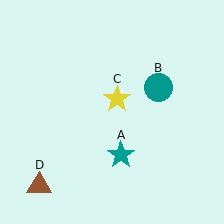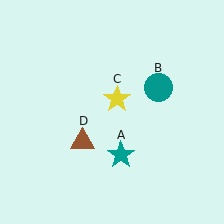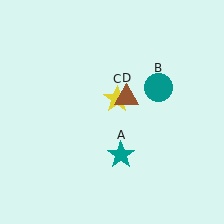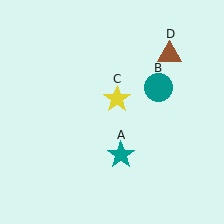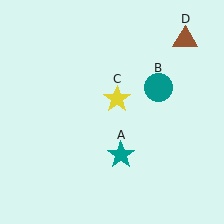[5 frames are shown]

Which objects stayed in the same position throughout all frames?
Teal star (object A) and teal circle (object B) and yellow star (object C) remained stationary.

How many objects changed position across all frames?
1 object changed position: brown triangle (object D).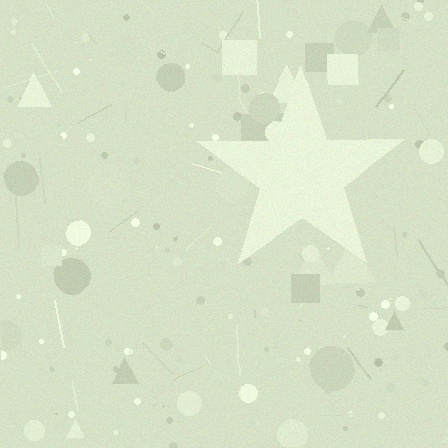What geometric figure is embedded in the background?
A star is embedded in the background.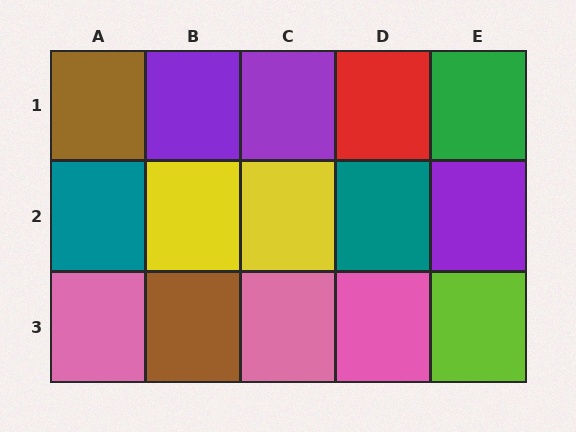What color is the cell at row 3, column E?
Lime.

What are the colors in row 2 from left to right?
Teal, yellow, yellow, teal, purple.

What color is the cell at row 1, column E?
Green.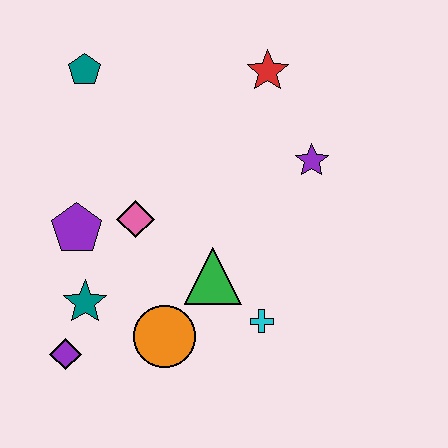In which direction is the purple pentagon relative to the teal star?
The purple pentagon is above the teal star.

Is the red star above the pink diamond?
Yes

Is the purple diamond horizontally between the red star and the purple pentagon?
No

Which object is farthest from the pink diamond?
The red star is farthest from the pink diamond.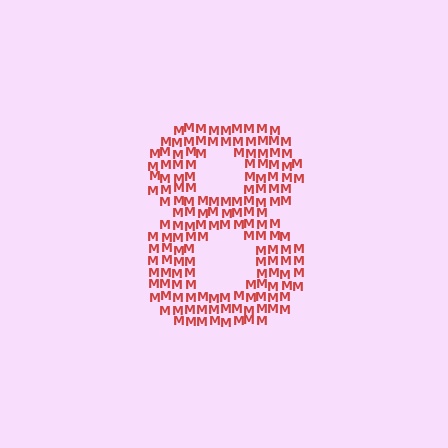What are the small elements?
The small elements are letter M's.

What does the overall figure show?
The overall figure shows the digit 8.